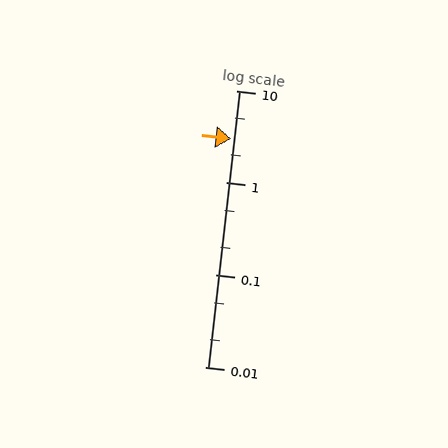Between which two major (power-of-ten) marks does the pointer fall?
The pointer is between 1 and 10.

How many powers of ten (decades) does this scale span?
The scale spans 3 decades, from 0.01 to 10.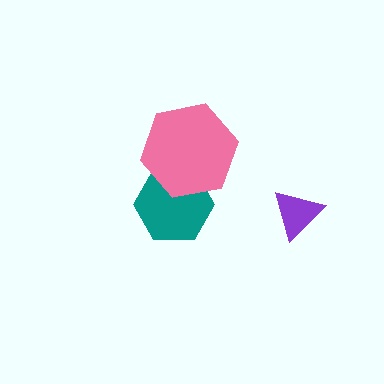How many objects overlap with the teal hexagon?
1 object overlaps with the teal hexagon.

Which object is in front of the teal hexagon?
The pink hexagon is in front of the teal hexagon.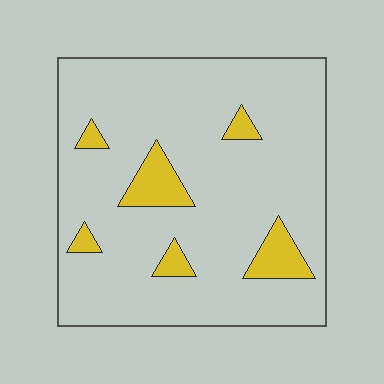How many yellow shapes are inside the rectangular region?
6.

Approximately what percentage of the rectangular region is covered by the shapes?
Approximately 10%.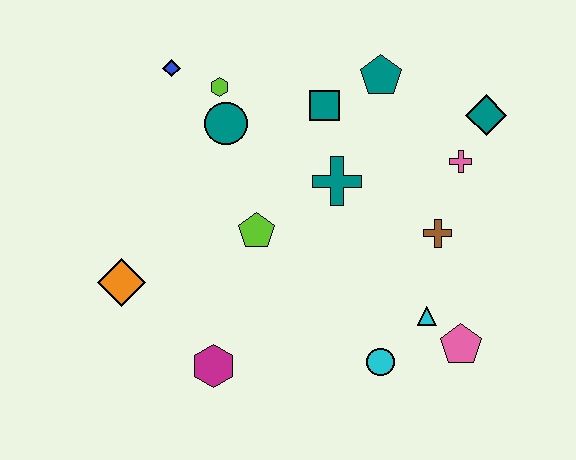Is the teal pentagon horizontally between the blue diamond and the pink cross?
Yes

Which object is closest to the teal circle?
The lime hexagon is closest to the teal circle.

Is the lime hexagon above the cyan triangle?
Yes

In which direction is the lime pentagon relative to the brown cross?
The lime pentagon is to the left of the brown cross.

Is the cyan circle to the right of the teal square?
Yes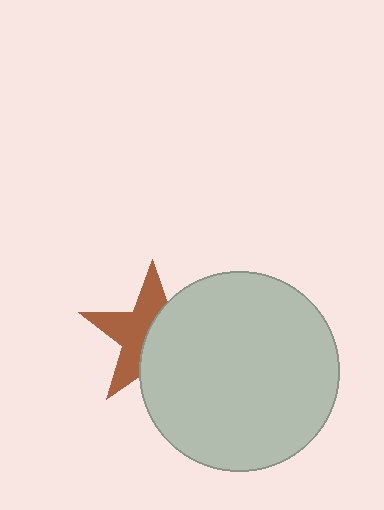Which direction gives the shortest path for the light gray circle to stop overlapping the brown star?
Moving right gives the shortest separation.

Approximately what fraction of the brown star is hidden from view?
Roughly 49% of the brown star is hidden behind the light gray circle.